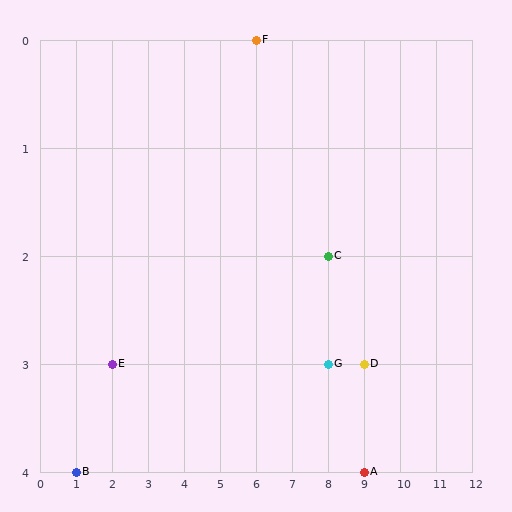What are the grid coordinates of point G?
Point G is at grid coordinates (8, 3).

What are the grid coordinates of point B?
Point B is at grid coordinates (1, 4).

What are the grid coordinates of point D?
Point D is at grid coordinates (9, 3).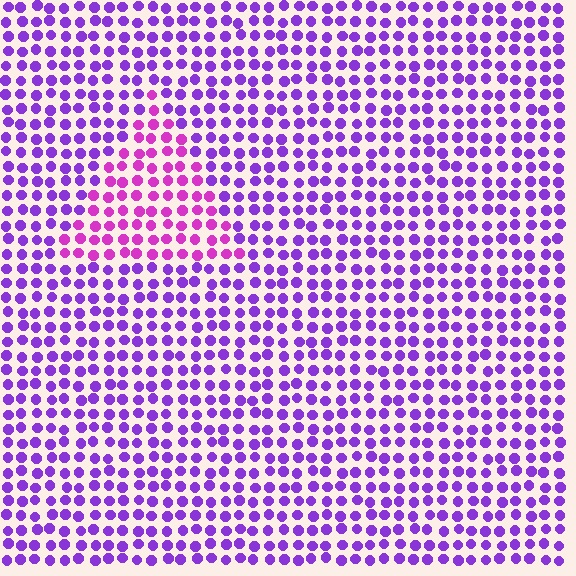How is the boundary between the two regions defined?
The boundary is defined purely by a slight shift in hue (about 34 degrees). Spacing, size, and orientation are identical on both sides.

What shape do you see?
I see a triangle.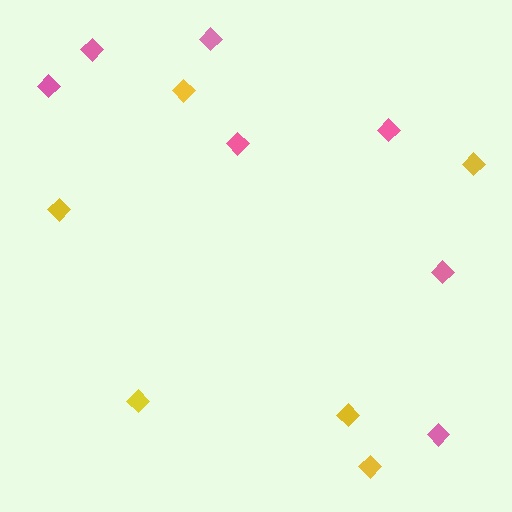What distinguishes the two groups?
There are 2 groups: one group of pink diamonds (7) and one group of yellow diamonds (6).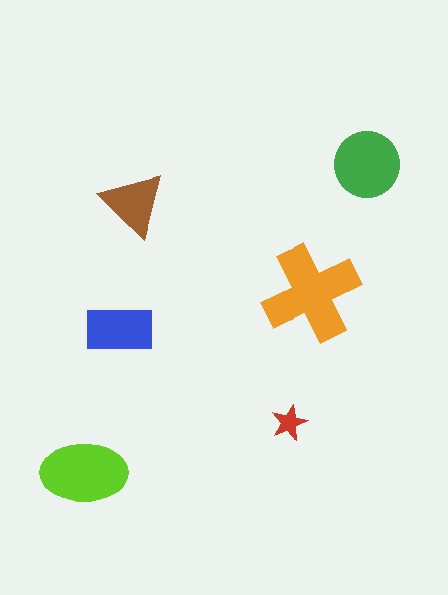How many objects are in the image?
There are 6 objects in the image.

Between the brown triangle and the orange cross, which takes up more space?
The orange cross.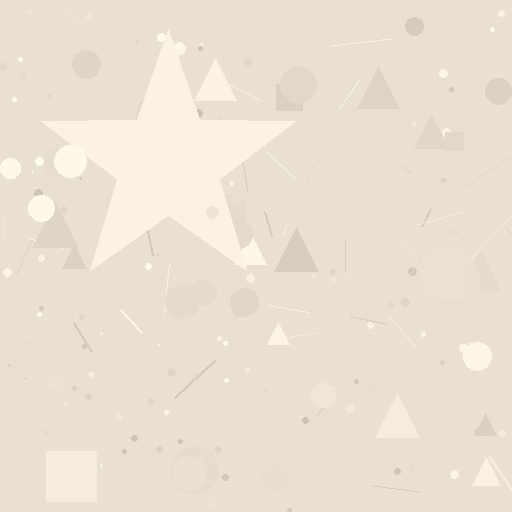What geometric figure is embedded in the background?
A star is embedded in the background.